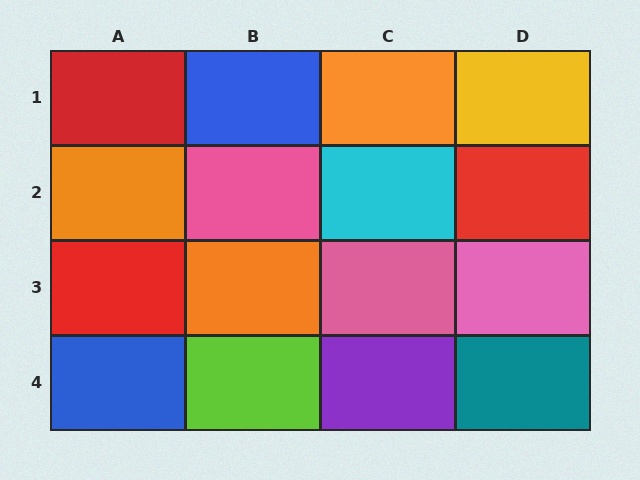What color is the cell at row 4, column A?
Blue.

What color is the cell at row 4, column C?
Purple.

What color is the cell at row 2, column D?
Red.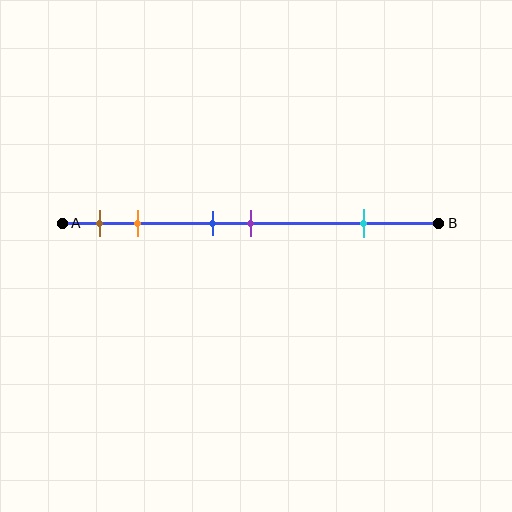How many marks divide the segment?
There are 5 marks dividing the segment.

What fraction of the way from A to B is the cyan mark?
The cyan mark is approximately 80% (0.8) of the way from A to B.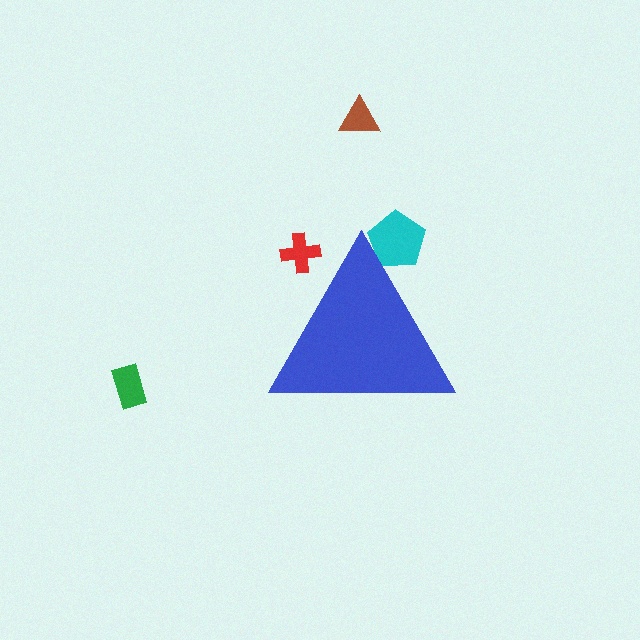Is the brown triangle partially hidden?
No, the brown triangle is fully visible.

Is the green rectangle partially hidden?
No, the green rectangle is fully visible.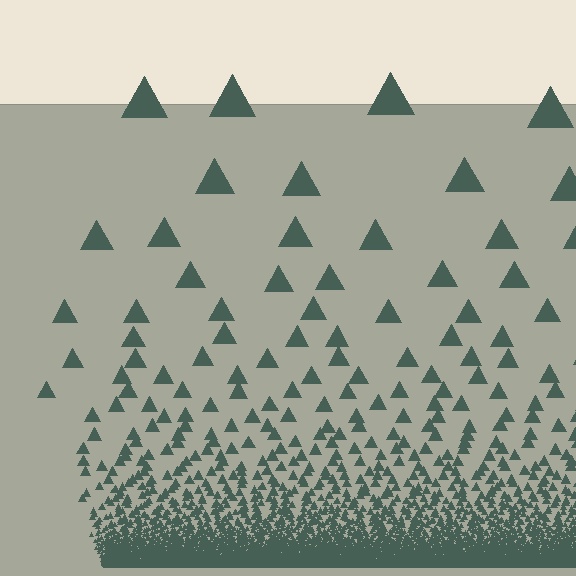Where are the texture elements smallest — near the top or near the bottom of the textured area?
Near the bottom.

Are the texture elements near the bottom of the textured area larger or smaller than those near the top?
Smaller. The gradient is inverted — elements near the bottom are smaller and denser.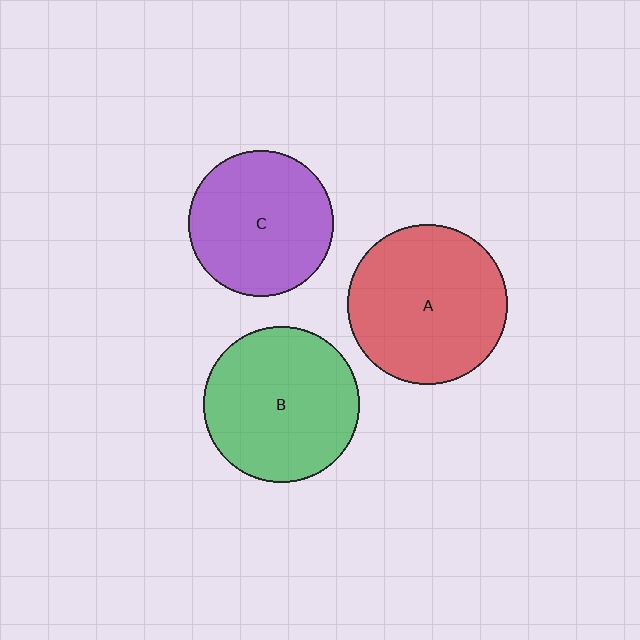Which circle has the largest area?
Circle A (red).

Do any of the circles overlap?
No, none of the circles overlap.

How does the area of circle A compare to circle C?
Approximately 1.2 times.